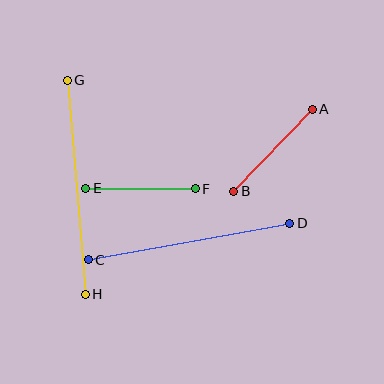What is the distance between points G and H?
The distance is approximately 215 pixels.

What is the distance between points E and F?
The distance is approximately 109 pixels.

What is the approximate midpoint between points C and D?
The midpoint is at approximately (189, 242) pixels.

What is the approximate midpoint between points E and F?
The midpoint is at approximately (140, 189) pixels.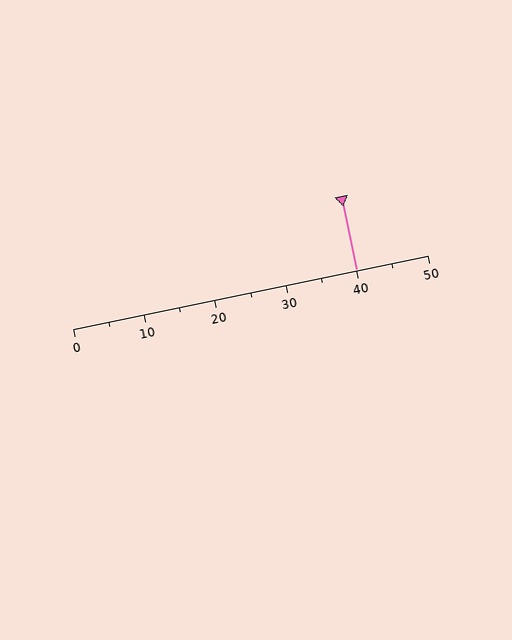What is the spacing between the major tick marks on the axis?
The major ticks are spaced 10 apart.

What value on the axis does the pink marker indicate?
The marker indicates approximately 40.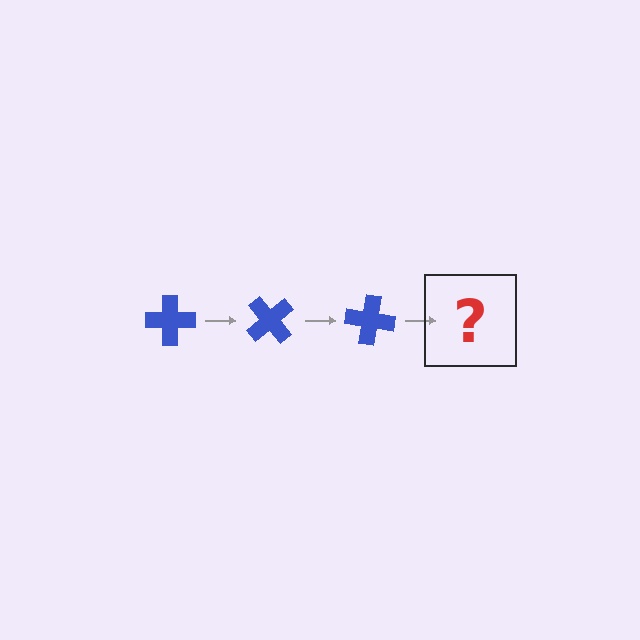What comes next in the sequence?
The next element should be a blue cross rotated 150 degrees.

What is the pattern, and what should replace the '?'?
The pattern is that the cross rotates 50 degrees each step. The '?' should be a blue cross rotated 150 degrees.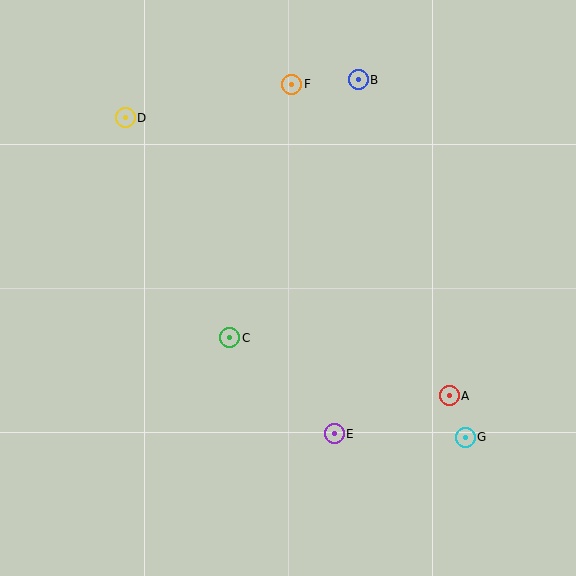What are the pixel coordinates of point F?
Point F is at (292, 84).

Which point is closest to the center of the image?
Point C at (230, 338) is closest to the center.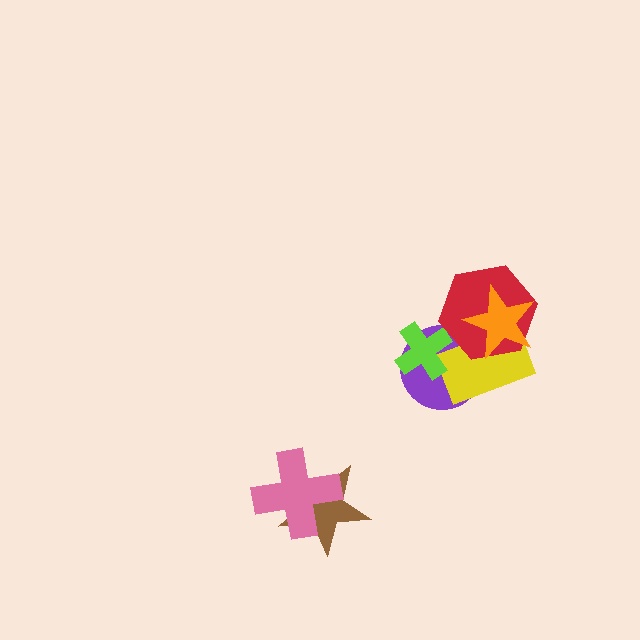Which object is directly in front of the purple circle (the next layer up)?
The yellow rectangle is directly in front of the purple circle.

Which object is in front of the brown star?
The pink cross is in front of the brown star.